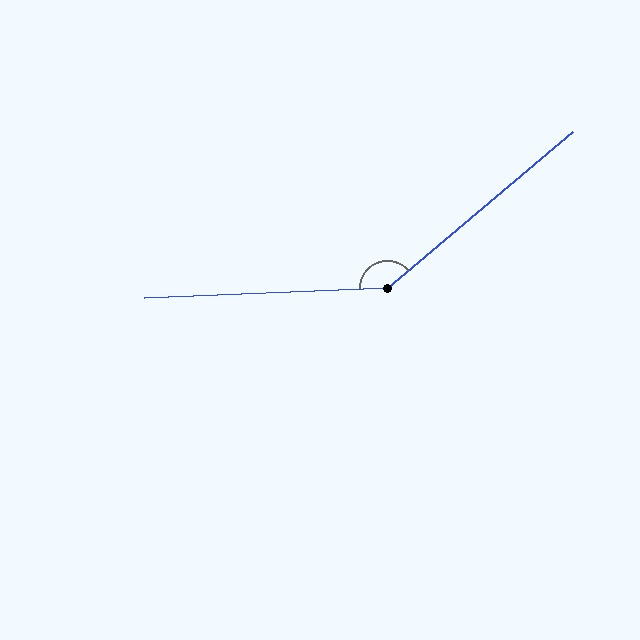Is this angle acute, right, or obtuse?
It is obtuse.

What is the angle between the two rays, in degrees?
Approximately 142 degrees.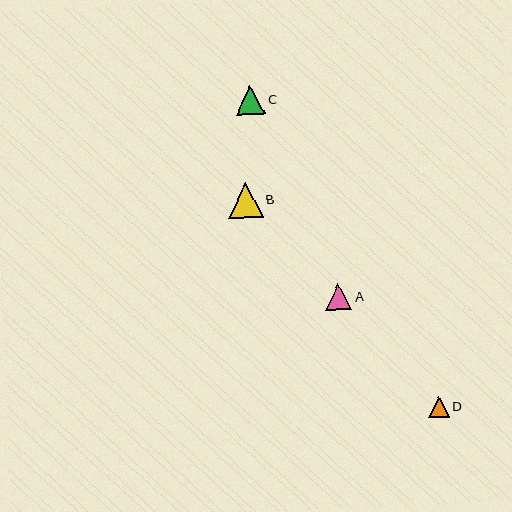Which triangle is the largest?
Triangle B is the largest with a size of approximately 34 pixels.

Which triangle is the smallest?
Triangle D is the smallest with a size of approximately 21 pixels.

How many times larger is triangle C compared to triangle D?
Triangle C is approximately 1.4 times the size of triangle D.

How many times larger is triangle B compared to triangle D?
Triangle B is approximately 1.7 times the size of triangle D.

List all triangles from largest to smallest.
From largest to smallest: B, C, A, D.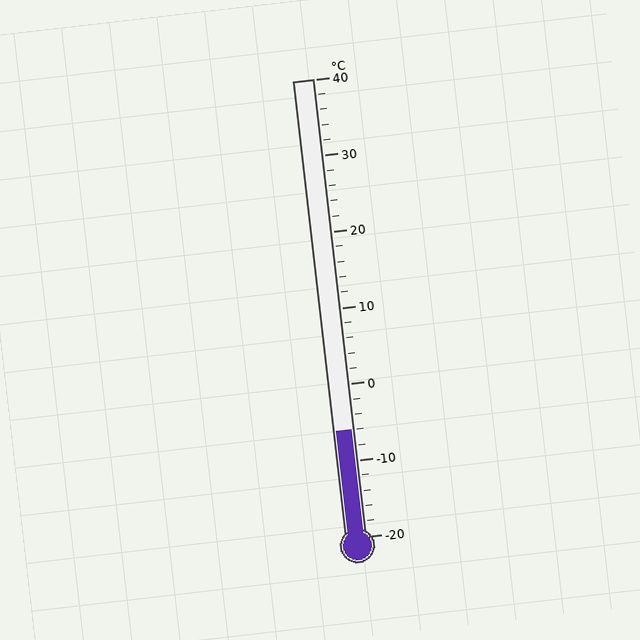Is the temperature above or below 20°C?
The temperature is below 20°C.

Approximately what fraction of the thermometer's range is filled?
The thermometer is filled to approximately 25% of its range.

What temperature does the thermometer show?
The thermometer shows approximately -6°C.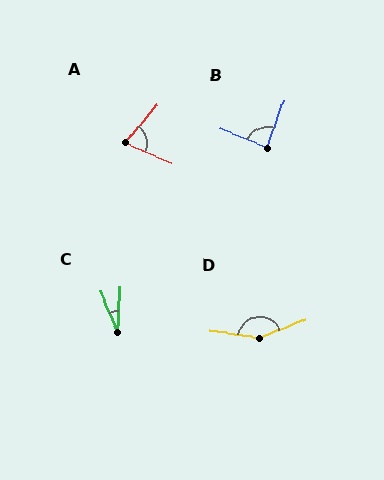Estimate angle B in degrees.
Approximately 89 degrees.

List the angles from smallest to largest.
C (25°), A (72°), B (89°), D (149°).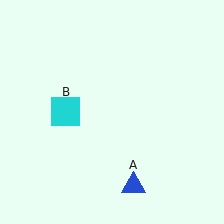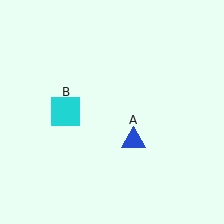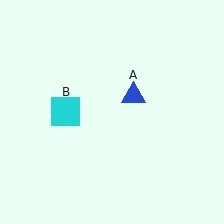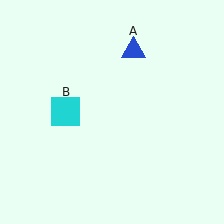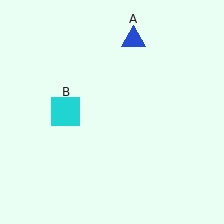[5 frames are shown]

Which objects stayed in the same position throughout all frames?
Cyan square (object B) remained stationary.